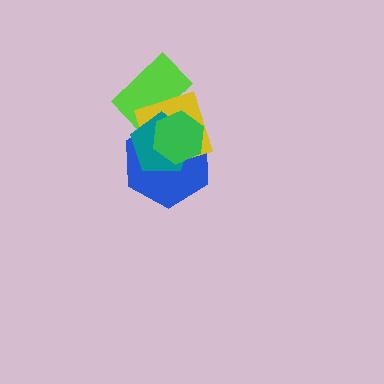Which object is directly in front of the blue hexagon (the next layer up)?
The lime rectangle is directly in front of the blue hexagon.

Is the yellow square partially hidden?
Yes, it is partially covered by another shape.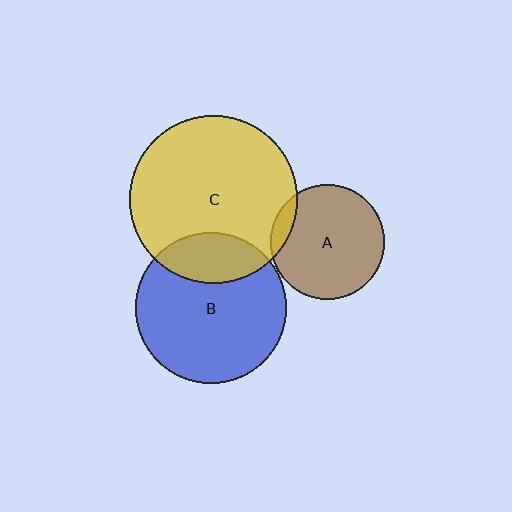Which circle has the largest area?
Circle C (yellow).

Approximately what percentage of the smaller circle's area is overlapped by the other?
Approximately 10%.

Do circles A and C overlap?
Yes.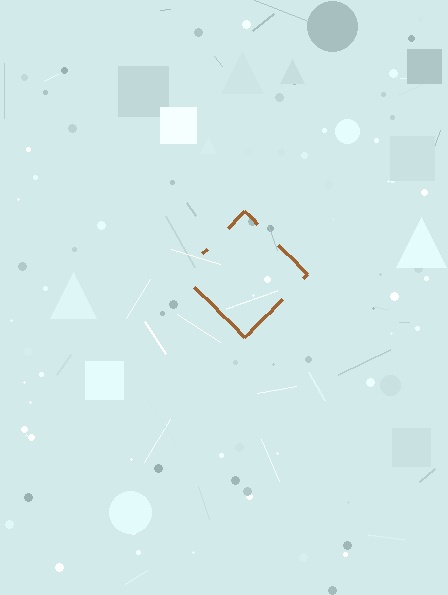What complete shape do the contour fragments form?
The contour fragments form a diamond.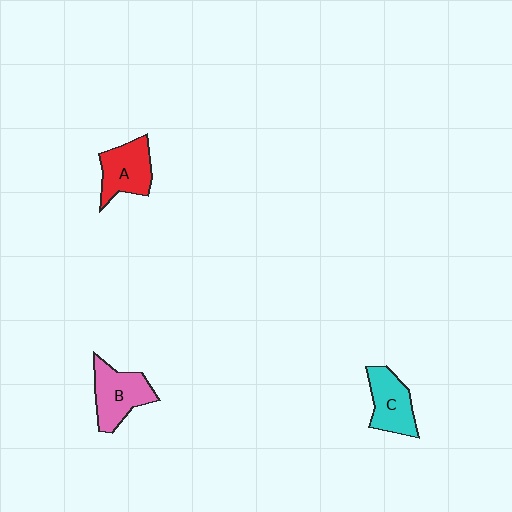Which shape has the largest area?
Shape B (pink).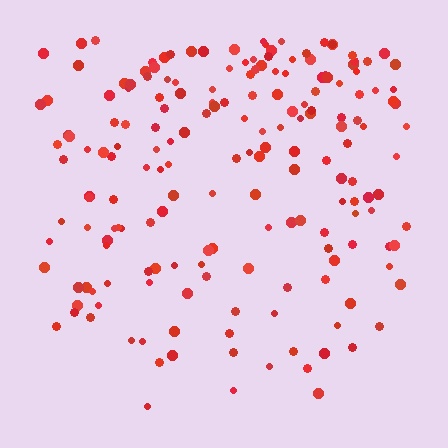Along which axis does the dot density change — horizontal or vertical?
Vertical.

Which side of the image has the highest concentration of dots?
The top.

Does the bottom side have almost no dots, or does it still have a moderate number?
Still a moderate number, just noticeably fewer than the top.